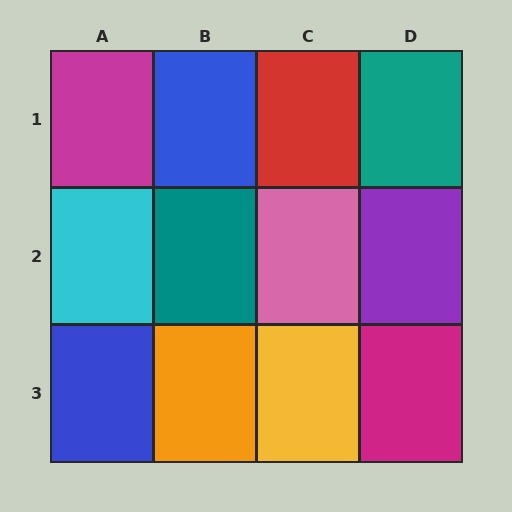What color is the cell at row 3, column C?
Yellow.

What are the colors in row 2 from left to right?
Cyan, teal, pink, purple.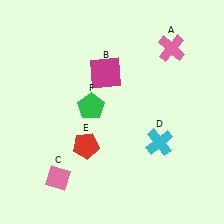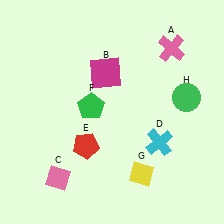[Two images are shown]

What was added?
A yellow diamond (G), a green circle (H) were added in Image 2.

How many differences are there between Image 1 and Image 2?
There are 2 differences between the two images.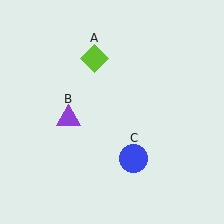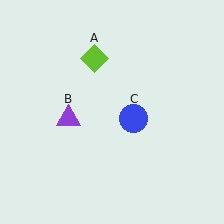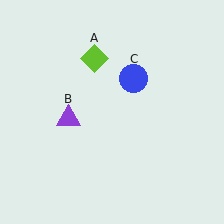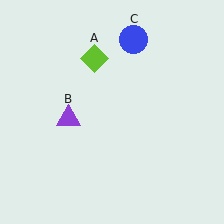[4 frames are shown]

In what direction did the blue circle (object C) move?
The blue circle (object C) moved up.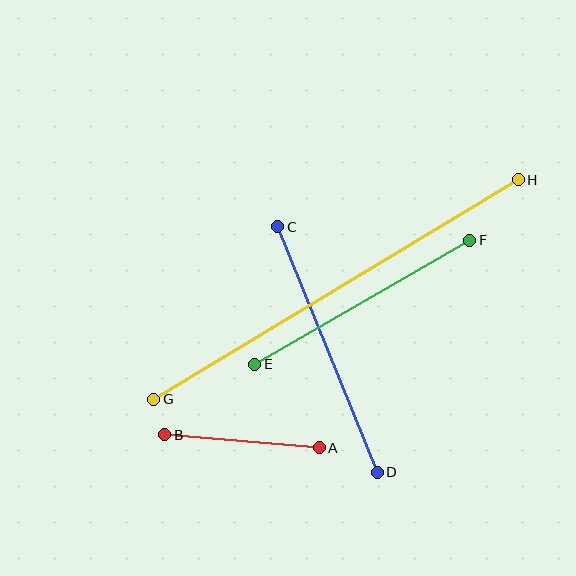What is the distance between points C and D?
The distance is approximately 265 pixels.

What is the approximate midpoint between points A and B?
The midpoint is at approximately (242, 441) pixels.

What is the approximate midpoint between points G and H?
The midpoint is at approximately (336, 289) pixels.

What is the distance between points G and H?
The distance is approximately 426 pixels.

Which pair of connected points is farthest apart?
Points G and H are farthest apart.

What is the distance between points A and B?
The distance is approximately 155 pixels.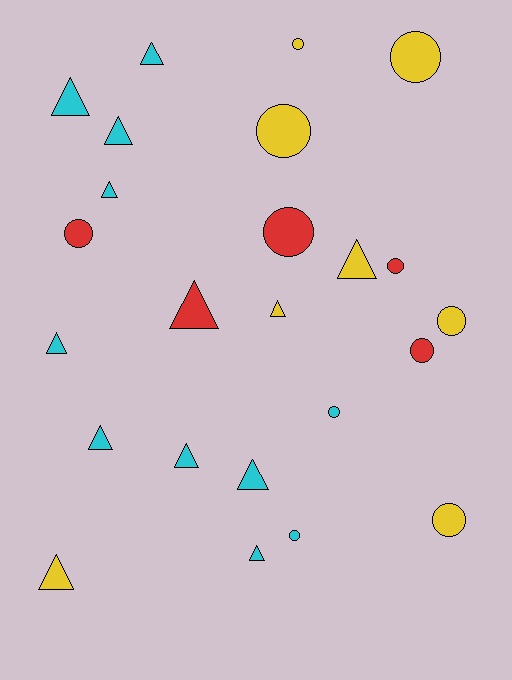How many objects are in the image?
There are 24 objects.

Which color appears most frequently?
Cyan, with 11 objects.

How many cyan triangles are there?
There are 9 cyan triangles.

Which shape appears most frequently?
Triangle, with 13 objects.